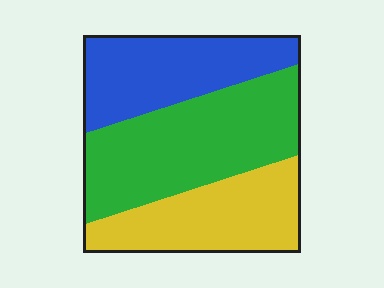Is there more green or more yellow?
Green.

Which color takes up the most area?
Green, at roughly 40%.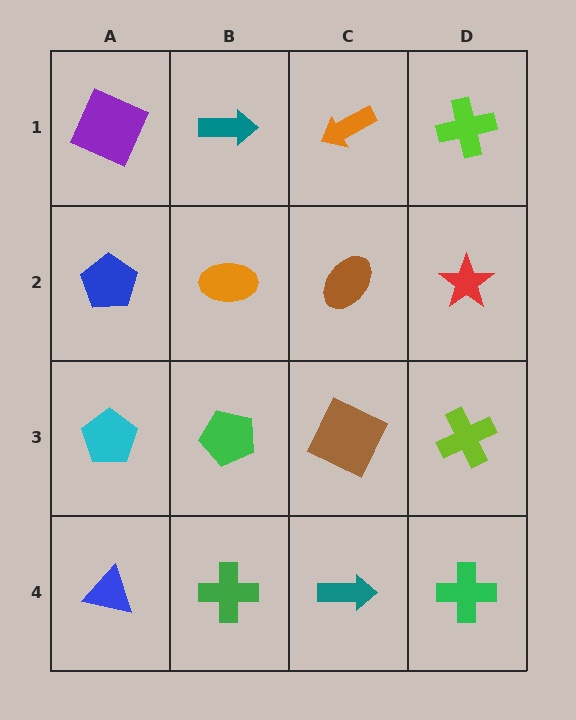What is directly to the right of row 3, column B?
A brown square.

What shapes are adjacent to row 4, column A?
A cyan pentagon (row 3, column A), a green cross (row 4, column B).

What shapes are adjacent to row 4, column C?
A brown square (row 3, column C), a green cross (row 4, column B), a green cross (row 4, column D).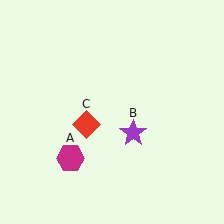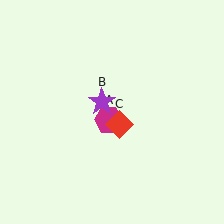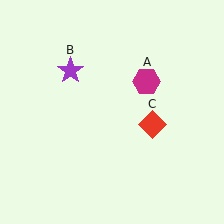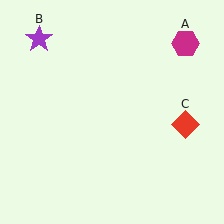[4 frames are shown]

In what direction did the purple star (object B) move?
The purple star (object B) moved up and to the left.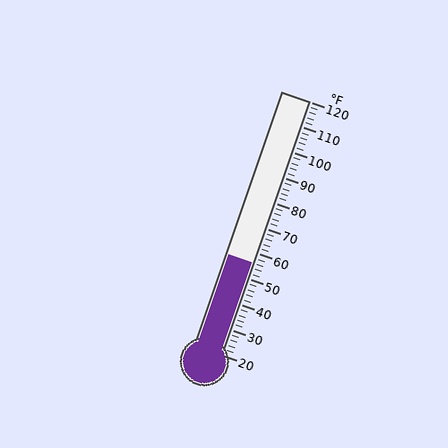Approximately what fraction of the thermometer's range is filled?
The thermometer is filled to approximately 35% of its range.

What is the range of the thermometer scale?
The thermometer scale ranges from 20°F to 120°F.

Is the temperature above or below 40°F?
The temperature is above 40°F.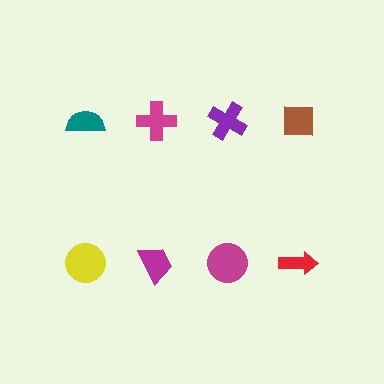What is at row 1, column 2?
A magenta cross.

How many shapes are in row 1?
4 shapes.